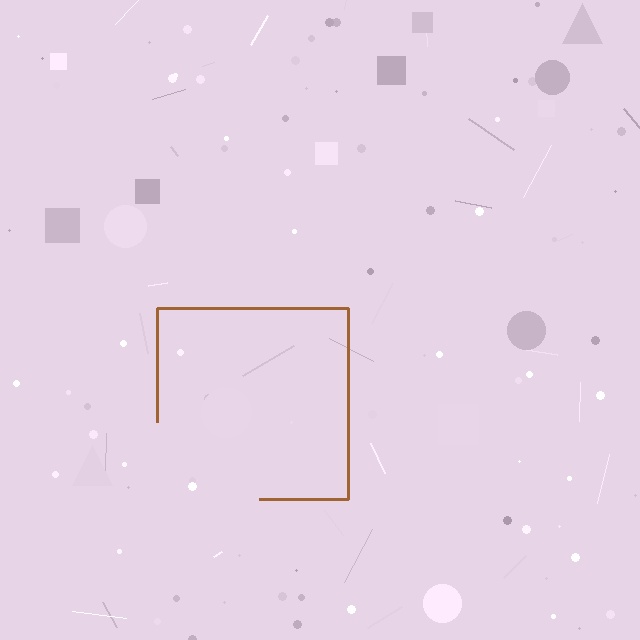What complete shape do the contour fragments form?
The contour fragments form a square.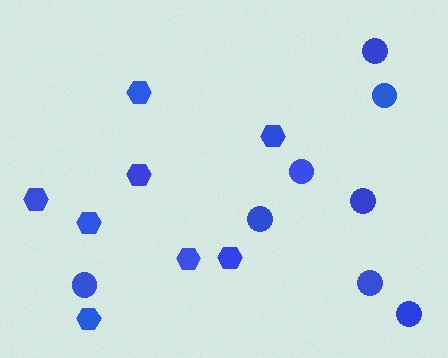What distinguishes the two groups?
There are 2 groups: one group of hexagons (8) and one group of circles (8).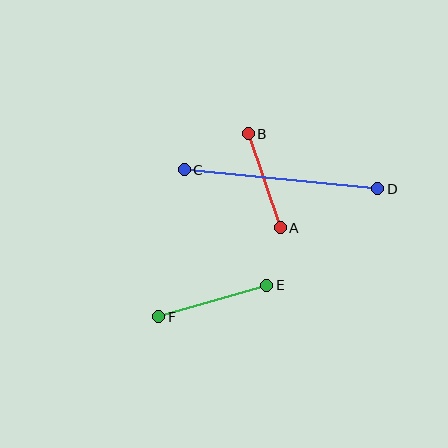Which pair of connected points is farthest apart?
Points C and D are farthest apart.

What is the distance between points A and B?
The distance is approximately 99 pixels.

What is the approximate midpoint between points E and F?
The midpoint is at approximately (213, 301) pixels.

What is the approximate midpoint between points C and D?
The midpoint is at approximately (281, 179) pixels.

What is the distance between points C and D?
The distance is approximately 195 pixels.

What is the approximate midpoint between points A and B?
The midpoint is at approximately (264, 181) pixels.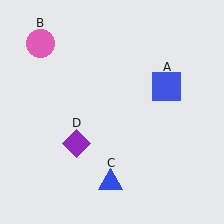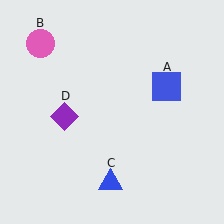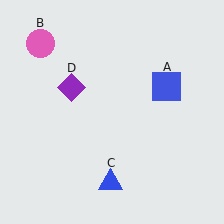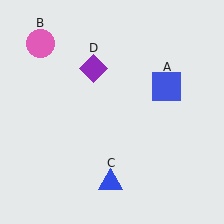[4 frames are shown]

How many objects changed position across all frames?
1 object changed position: purple diamond (object D).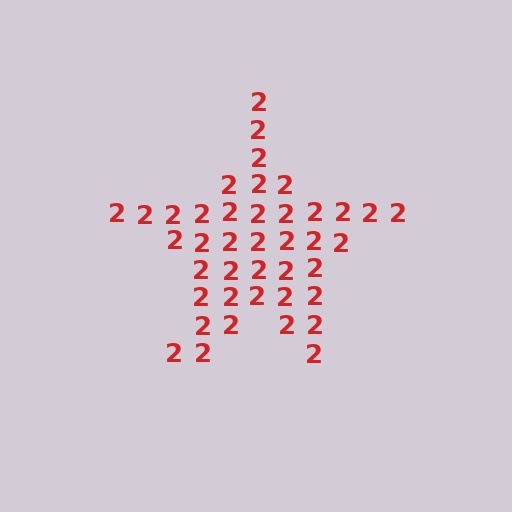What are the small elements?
The small elements are digit 2's.